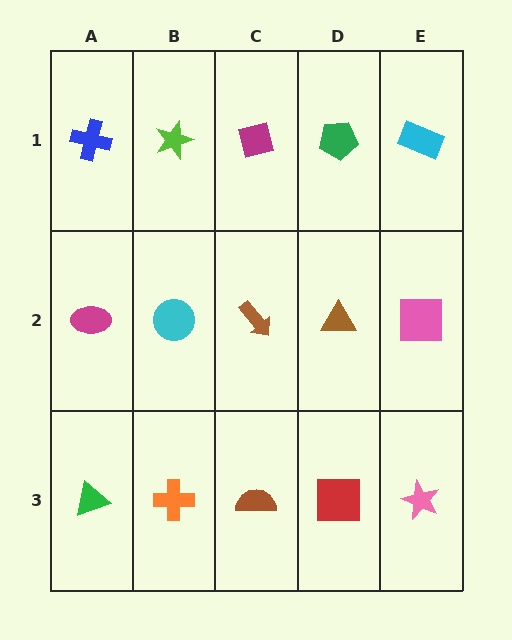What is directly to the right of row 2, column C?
A brown triangle.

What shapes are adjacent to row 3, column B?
A cyan circle (row 2, column B), a green triangle (row 3, column A), a brown semicircle (row 3, column C).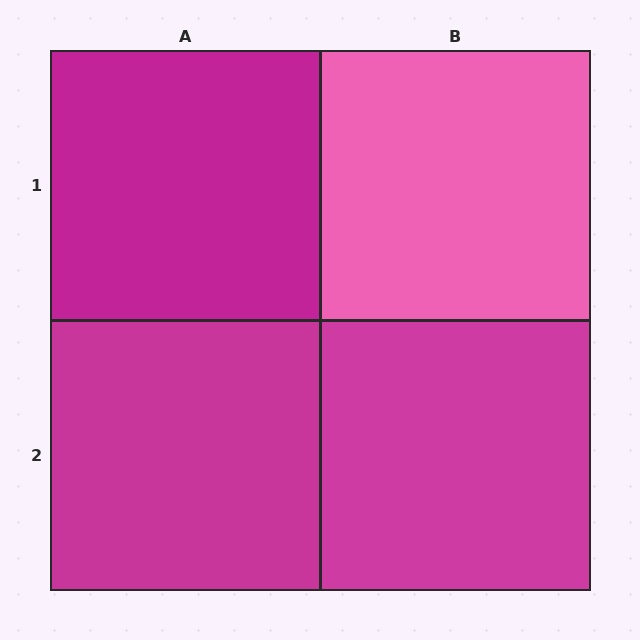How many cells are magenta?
3 cells are magenta.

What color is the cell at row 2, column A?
Magenta.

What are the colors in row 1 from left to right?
Magenta, pink.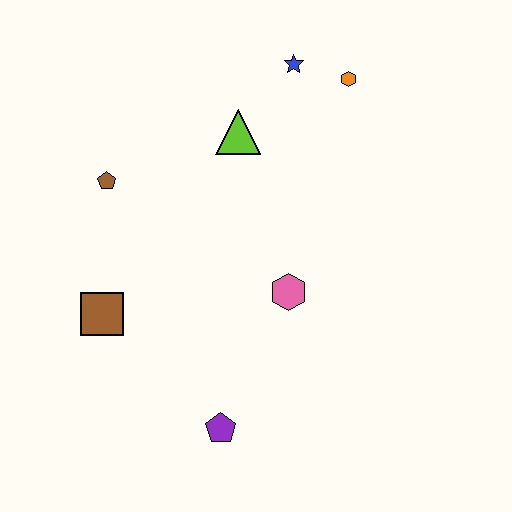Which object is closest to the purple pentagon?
The pink hexagon is closest to the purple pentagon.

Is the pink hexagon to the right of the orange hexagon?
No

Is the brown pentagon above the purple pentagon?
Yes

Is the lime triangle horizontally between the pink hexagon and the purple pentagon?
Yes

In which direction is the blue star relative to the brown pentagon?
The blue star is to the right of the brown pentagon.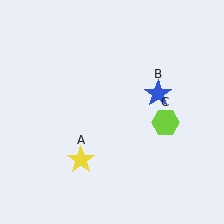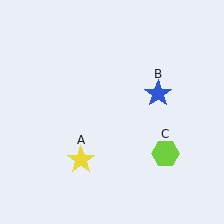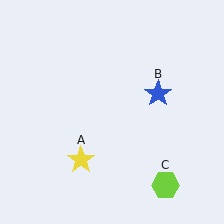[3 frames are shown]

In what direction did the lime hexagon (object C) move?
The lime hexagon (object C) moved down.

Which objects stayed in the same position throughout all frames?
Yellow star (object A) and blue star (object B) remained stationary.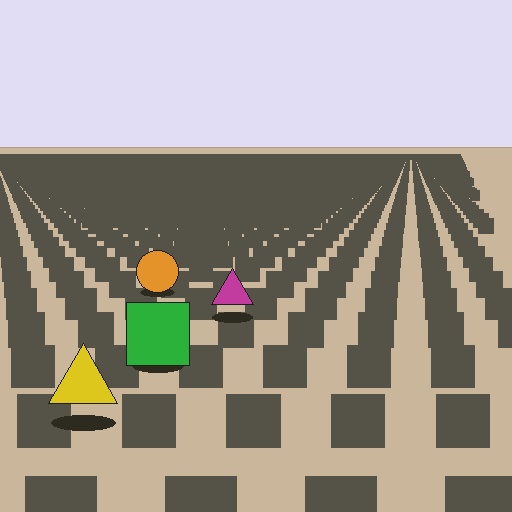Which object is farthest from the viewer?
The orange circle is farthest from the viewer. It appears smaller and the ground texture around it is denser.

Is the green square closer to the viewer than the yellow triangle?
No. The yellow triangle is closer — you can tell from the texture gradient: the ground texture is coarser near it.